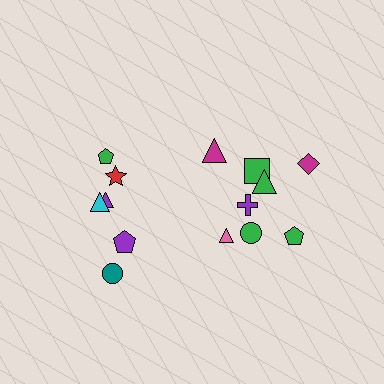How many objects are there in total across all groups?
There are 14 objects.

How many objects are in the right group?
There are 8 objects.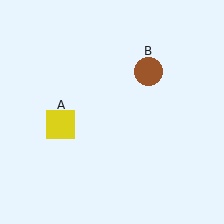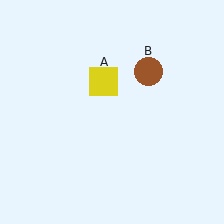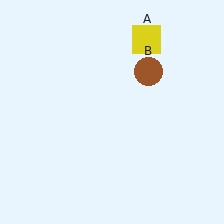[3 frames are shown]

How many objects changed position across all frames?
1 object changed position: yellow square (object A).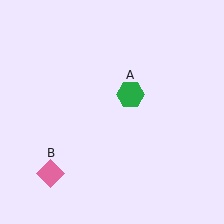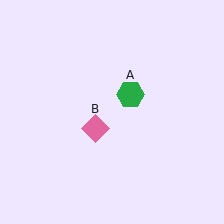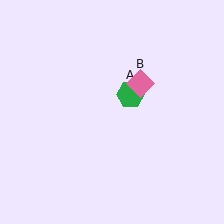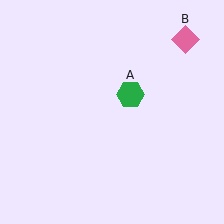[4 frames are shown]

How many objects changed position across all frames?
1 object changed position: pink diamond (object B).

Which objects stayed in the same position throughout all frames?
Green hexagon (object A) remained stationary.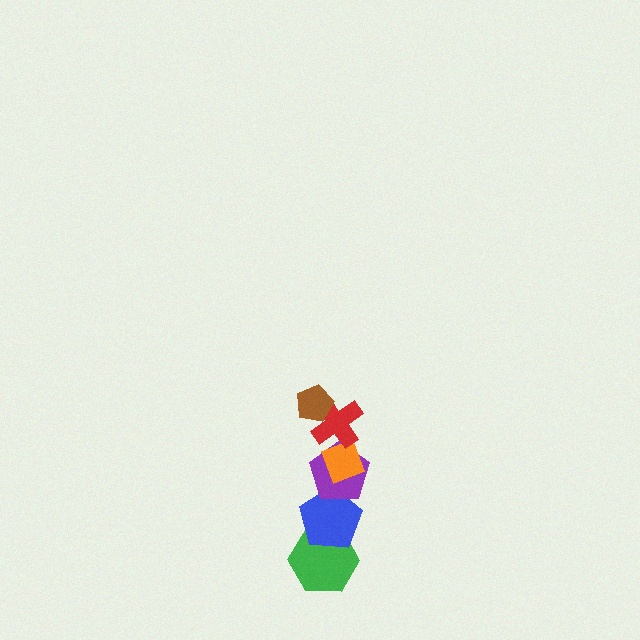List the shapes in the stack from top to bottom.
From top to bottom: the brown pentagon, the red cross, the orange diamond, the purple pentagon, the blue pentagon, the green hexagon.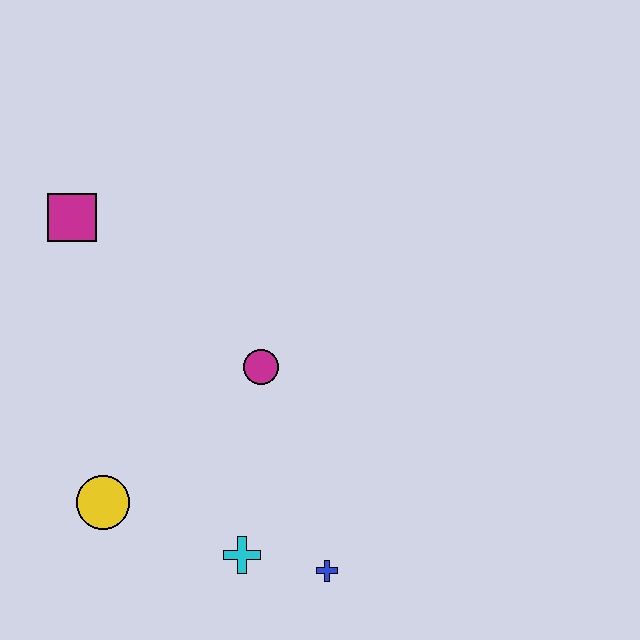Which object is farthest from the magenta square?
The blue cross is farthest from the magenta square.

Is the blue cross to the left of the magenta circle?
No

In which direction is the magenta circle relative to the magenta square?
The magenta circle is to the right of the magenta square.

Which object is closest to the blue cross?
The cyan cross is closest to the blue cross.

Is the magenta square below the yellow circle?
No